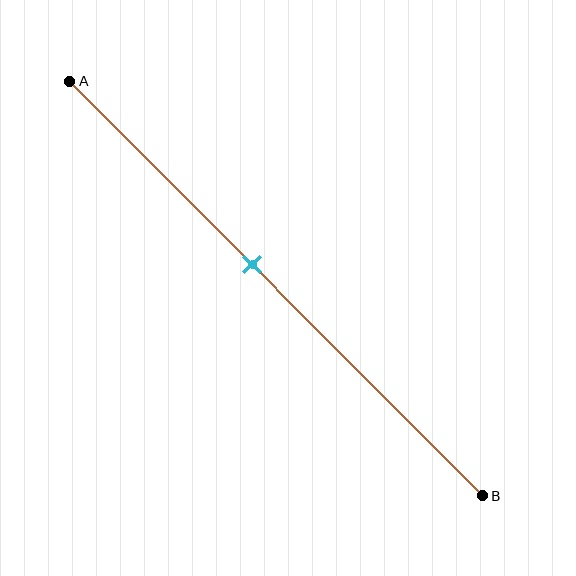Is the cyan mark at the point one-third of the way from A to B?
No, the mark is at about 45% from A, not at the 33% one-third point.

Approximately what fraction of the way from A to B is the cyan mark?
The cyan mark is approximately 45% of the way from A to B.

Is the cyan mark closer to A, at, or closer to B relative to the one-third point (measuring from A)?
The cyan mark is closer to point B than the one-third point of segment AB.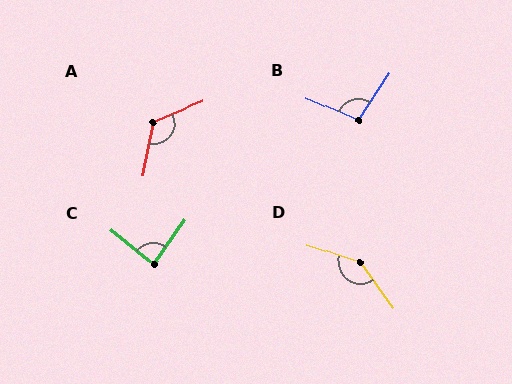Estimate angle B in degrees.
Approximately 100 degrees.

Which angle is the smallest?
C, at approximately 86 degrees.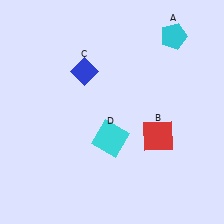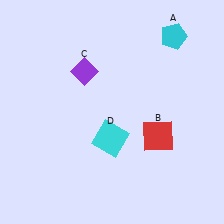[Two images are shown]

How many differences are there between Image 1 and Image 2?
There is 1 difference between the two images.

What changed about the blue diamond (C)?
In Image 1, C is blue. In Image 2, it changed to purple.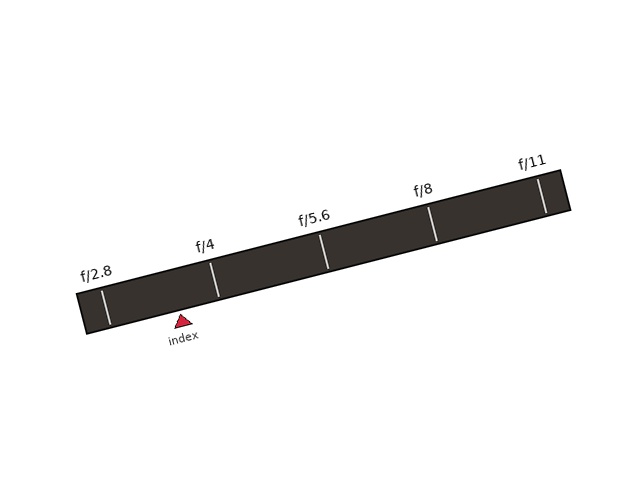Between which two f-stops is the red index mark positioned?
The index mark is between f/2.8 and f/4.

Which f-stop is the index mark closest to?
The index mark is closest to f/4.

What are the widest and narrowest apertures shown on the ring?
The widest aperture shown is f/2.8 and the narrowest is f/11.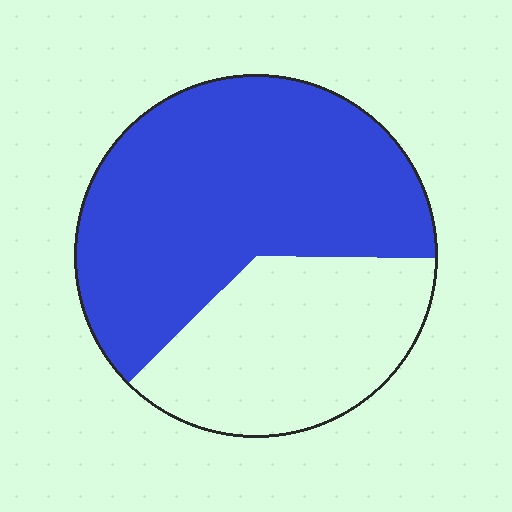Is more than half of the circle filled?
Yes.